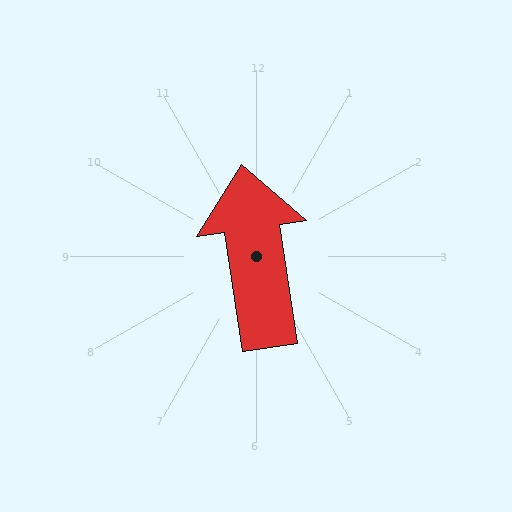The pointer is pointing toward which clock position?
Roughly 12 o'clock.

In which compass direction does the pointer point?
North.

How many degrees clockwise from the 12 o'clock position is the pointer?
Approximately 351 degrees.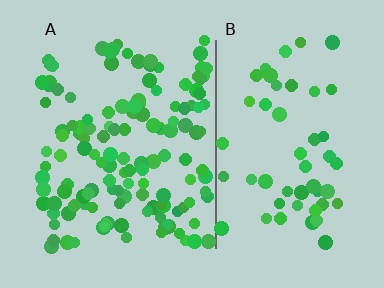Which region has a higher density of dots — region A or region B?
A (the left).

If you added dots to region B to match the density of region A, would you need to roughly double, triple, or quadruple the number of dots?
Approximately triple.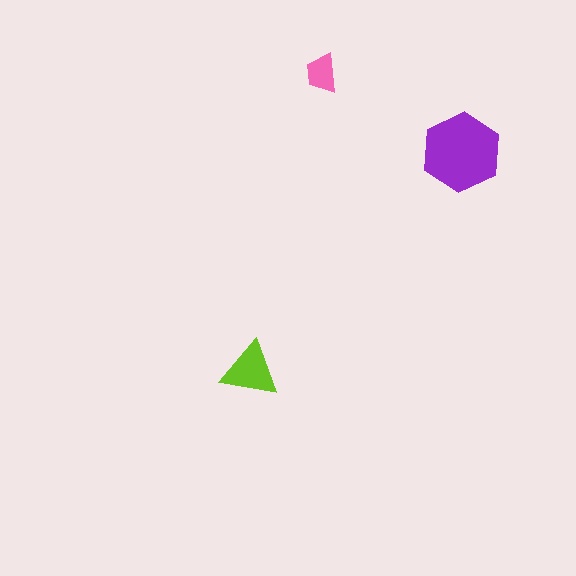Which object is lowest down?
The lime triangle is bottommost.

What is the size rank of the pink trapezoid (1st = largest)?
3rd.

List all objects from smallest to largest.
The pink trapezoid, the lime triangle, the purple hexagon.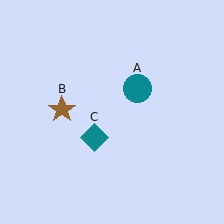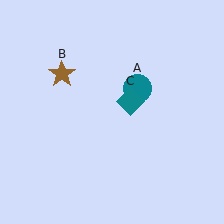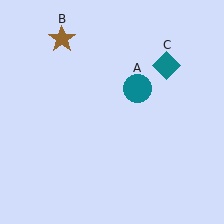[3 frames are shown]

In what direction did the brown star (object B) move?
The brown star (object B) moved up.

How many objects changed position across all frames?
2 objects changed position: brown star (object B), teal diamond (object C).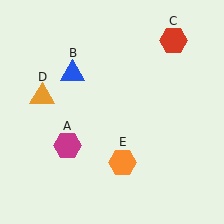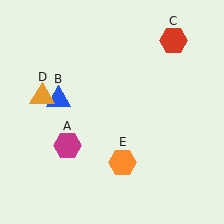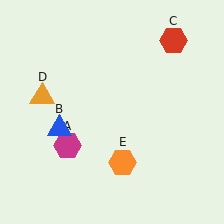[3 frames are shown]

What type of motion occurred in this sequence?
The blue triangle (object B) rotated counterclockwise around the center of the scene.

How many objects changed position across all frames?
1 object changed position: blue triangle (object B).